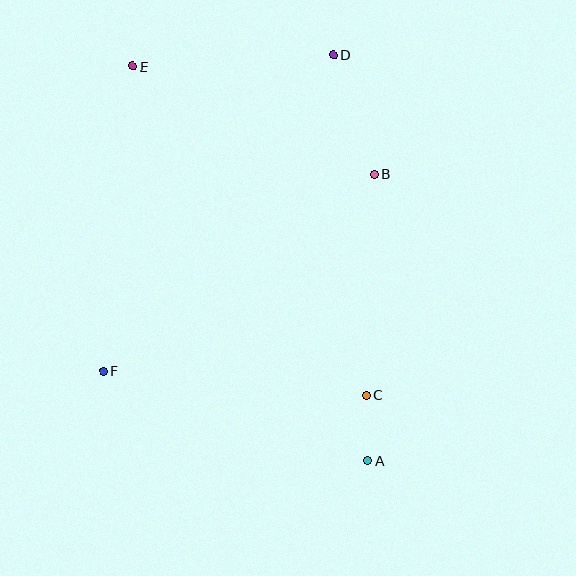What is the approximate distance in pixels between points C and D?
The distance between C and D is approximately 342 pixels.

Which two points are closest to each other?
Points A and C are closest to each other.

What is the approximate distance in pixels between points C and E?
The distance between C and E is approximately 404 pixels.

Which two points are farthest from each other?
Points A and E are farthest from each other.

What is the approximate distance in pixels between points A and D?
The distance between A and D is approximately 407 pixels.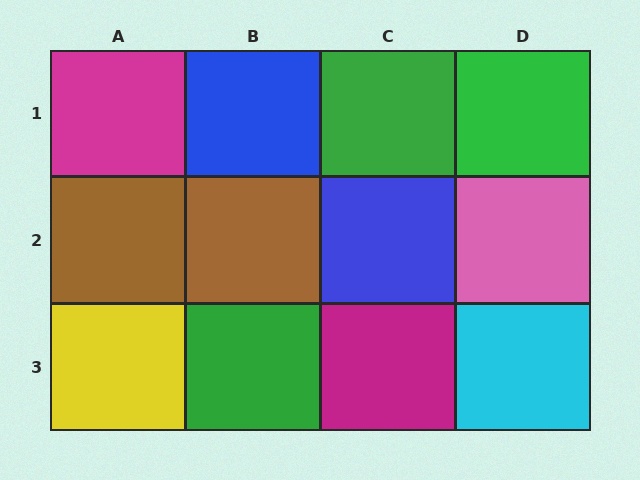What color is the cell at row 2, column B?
Brown.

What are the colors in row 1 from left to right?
Magenta, blue, green, green.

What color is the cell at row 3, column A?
Yellow.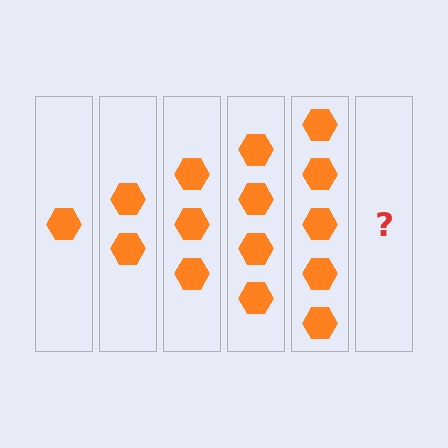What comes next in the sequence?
The next element should be 6 hexagons.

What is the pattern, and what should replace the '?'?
The pattern is that each step adds one more hexagon. The '?' should be 6 hexagons.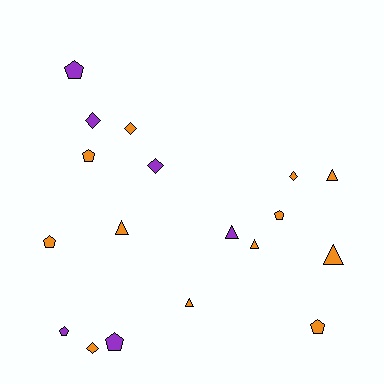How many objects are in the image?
There are 18 objects.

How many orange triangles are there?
There are 5 orange triangles.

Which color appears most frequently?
Orange, with 12 objects.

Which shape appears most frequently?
Pentagon, with 7 objects.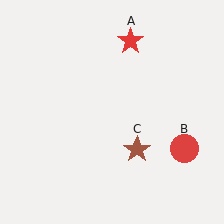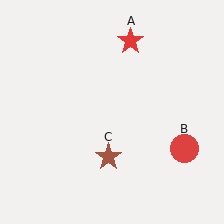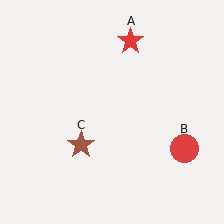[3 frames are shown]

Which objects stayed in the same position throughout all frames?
Red star (object A) and red circle (object B) remained stationary.